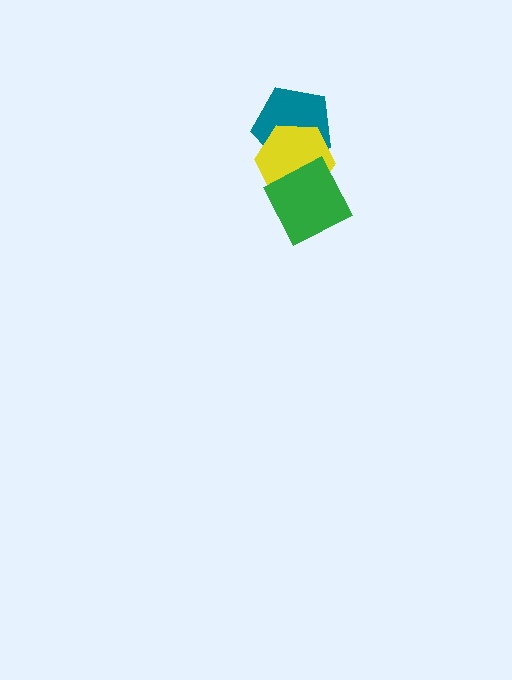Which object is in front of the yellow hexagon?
The green diamond is in front of the yellow hexagon.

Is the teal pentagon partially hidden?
Yes, it is partially covered by another shape.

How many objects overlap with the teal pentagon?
2 objects overlap with the teal pentagon.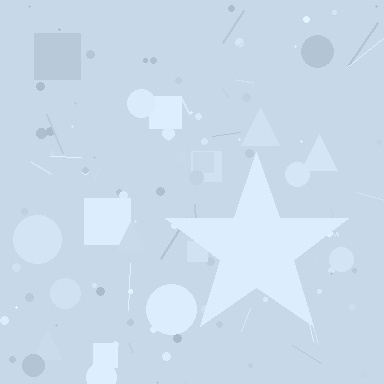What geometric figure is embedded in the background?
A star is embedded in the background.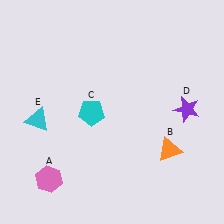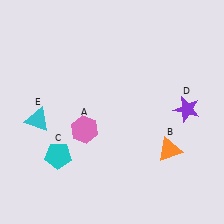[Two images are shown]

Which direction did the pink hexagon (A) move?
The pink hexagon (A) moved up.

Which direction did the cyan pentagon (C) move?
The cyan pentagon (C) moved down.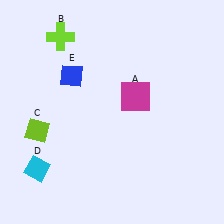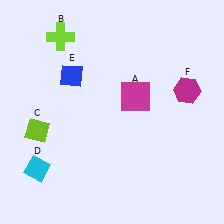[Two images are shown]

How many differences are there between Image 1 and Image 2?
There is 1 difference between the two images.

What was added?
A magenta hexagon (F) was added in Image 2.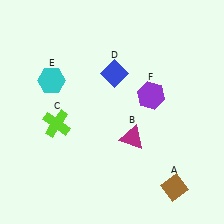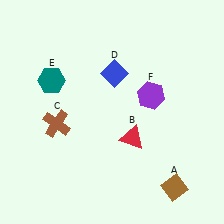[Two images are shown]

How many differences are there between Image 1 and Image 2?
There are 3 differences between the two images.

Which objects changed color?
B changed from magenta to red. C changed from lime to brown. E changed from cyan to teal.